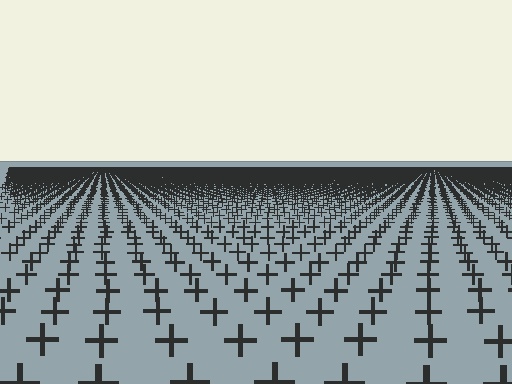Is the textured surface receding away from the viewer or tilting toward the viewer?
The surface is receding away from the viewer. Texture elements get smaller and denser toward the top.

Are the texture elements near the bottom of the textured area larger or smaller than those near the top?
Larger. Near the bottom, elements are closer to the viewer and appear at a bigger on-screen size.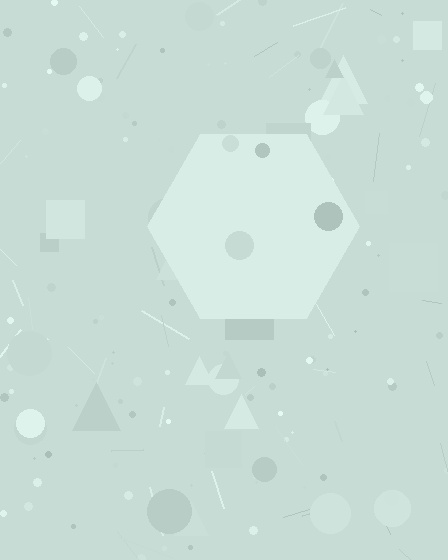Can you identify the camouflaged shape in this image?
The camouflaged shape is a hexagon.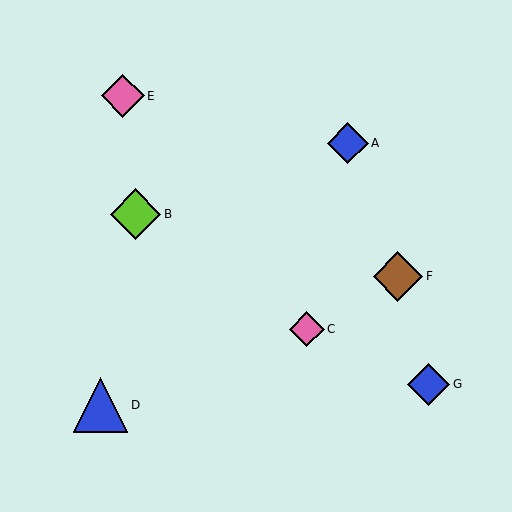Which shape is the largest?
The blue triangle (labeled D) is the largest.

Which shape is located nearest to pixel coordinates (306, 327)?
The pink diamond (labeled C) at (307, 329) is nearest to that location.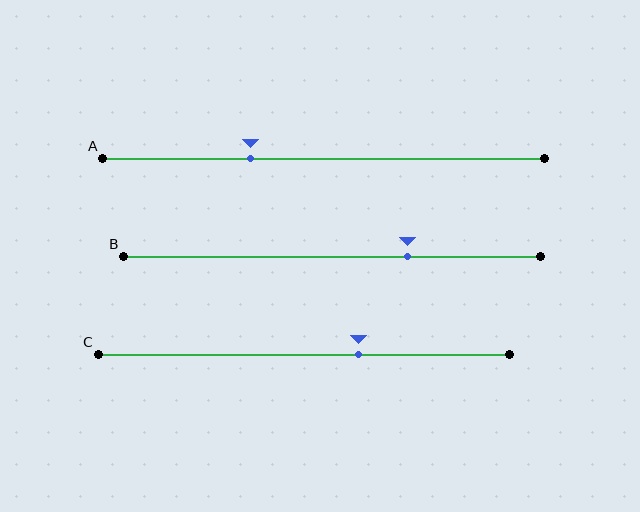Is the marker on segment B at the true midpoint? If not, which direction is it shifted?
No, the marker on segment B is shifted to the right by about 18% of the segment length.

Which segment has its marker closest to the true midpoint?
Segment C has its marker closest to the true midpoint.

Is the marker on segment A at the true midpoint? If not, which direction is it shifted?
No, the marker on segment A is shifted to the left by about 17% of the segment length.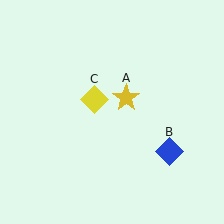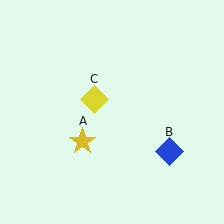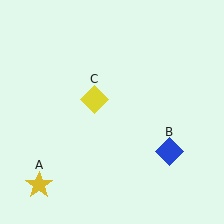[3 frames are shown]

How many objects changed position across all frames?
1 object changed position: yellow star (object A).